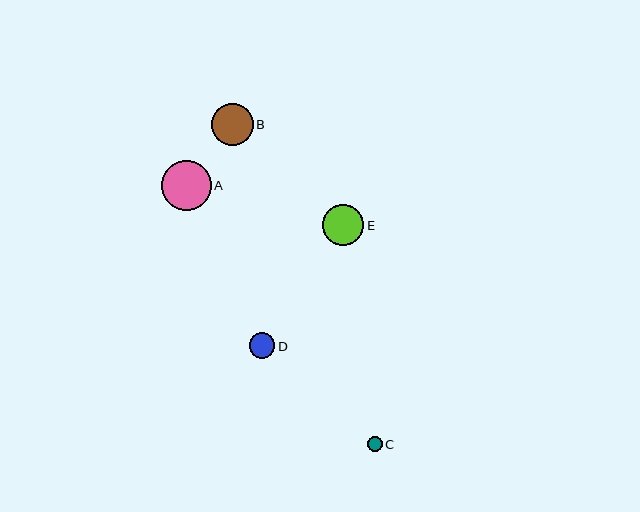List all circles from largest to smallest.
From largest to smallest: A, B, E, D, C.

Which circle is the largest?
Circle A is the largest with a size of approximately 50 pixels.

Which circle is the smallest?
Circle C is the smallest with a size of approximately 15 pixels.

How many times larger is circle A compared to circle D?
Circle A is approximately 1.9 times the size of circle D.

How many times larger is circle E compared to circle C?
Circle E is approximately 2.7 times the size of circle C.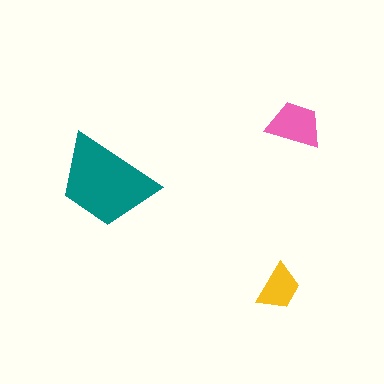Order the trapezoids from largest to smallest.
the teal one, the pink one, the yellow one.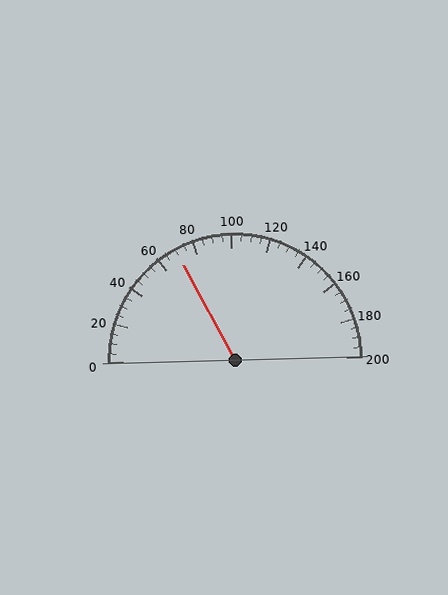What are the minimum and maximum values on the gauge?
The gauge ranges from 0 to 200.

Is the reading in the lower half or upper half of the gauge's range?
The reading is in the lower half of the range (0 to 200).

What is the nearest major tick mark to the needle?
The nearest major tick mark is 80.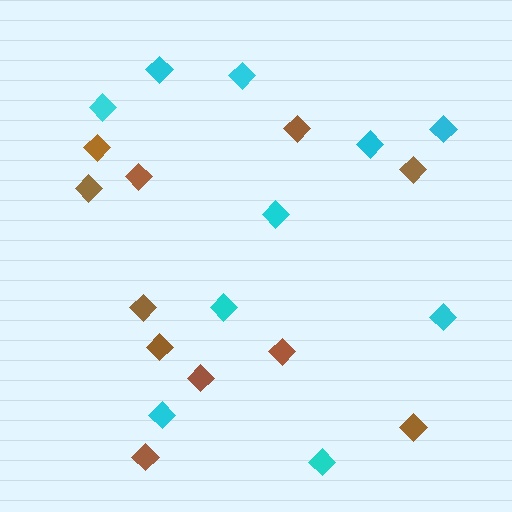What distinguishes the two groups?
There are 2 groups: one group of brown diamonds (11) and one group of cyan diamonds (10).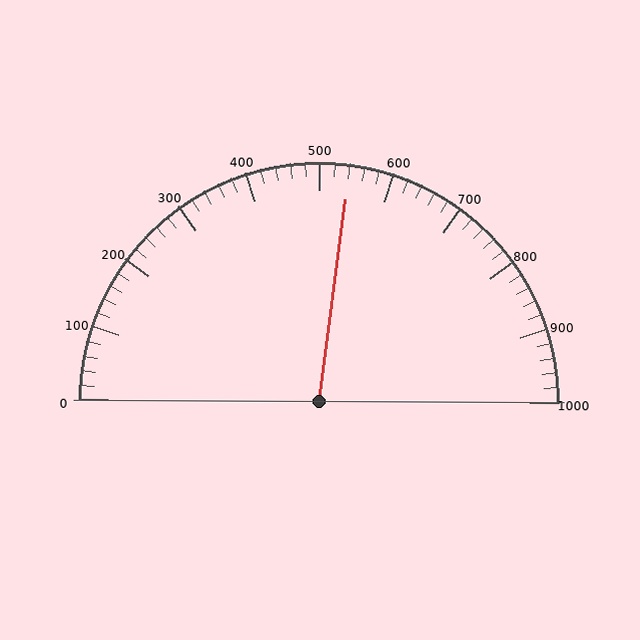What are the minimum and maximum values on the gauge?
The gauge ranges from 0 to 1000.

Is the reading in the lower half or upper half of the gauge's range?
The reading is in the upper half of the range (0 to 1000).